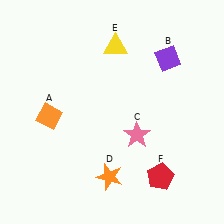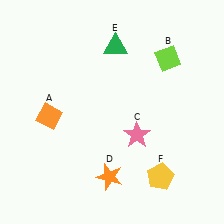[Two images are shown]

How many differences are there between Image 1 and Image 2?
There are 3 differences between the two images.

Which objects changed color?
B changed from purple to lime. E changed from yellow to green. F changed from red to yellow.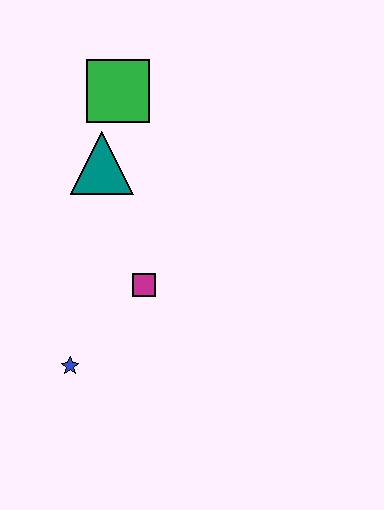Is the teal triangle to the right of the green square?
No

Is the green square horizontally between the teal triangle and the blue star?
No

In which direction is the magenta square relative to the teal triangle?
The magenta square is below the teal triangle.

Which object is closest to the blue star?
The magenta square is closest to the blue star.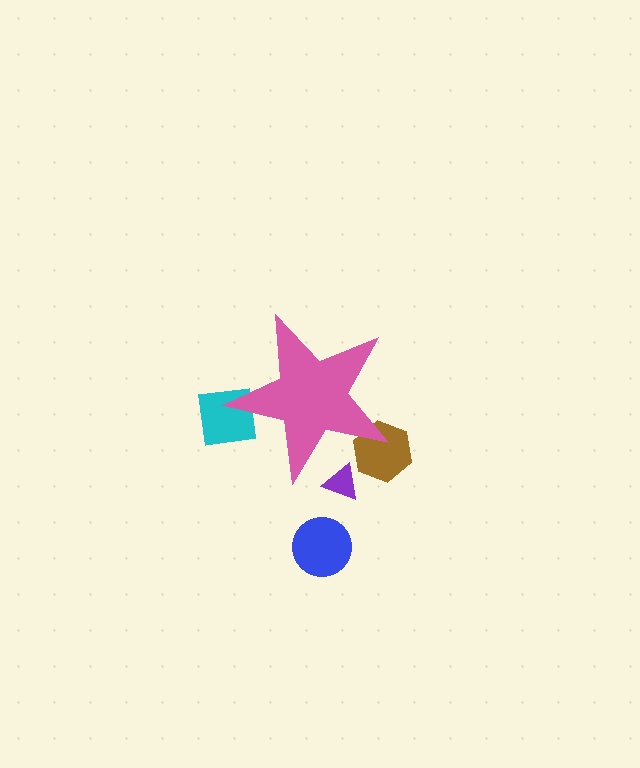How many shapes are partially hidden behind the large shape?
3 shapes are partially hidden.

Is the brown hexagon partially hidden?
Yes, the brown hexagon is partially hidden behind the pink star.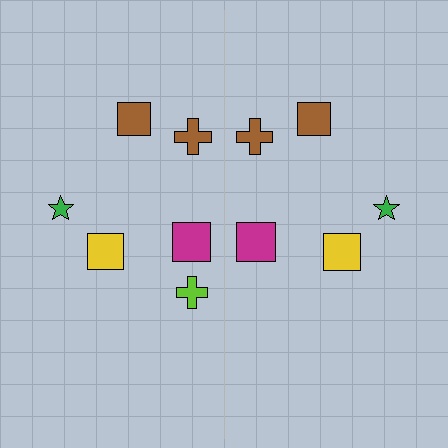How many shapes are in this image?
There are 11 shapes in this image.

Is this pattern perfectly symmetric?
No, the pattern is not perfectly symmetric. A lime cross is missing from the right side.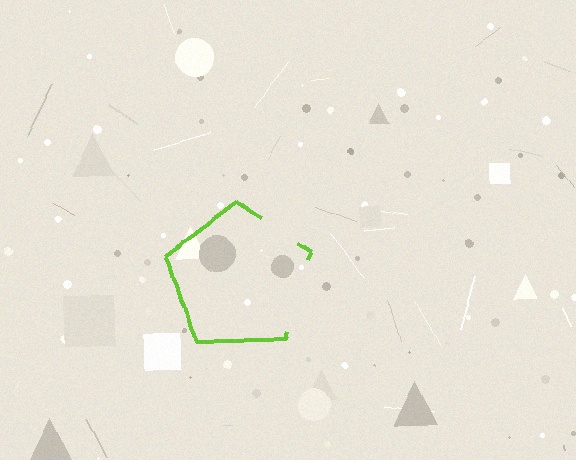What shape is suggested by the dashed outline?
The dashed outline suggests a pentagon.